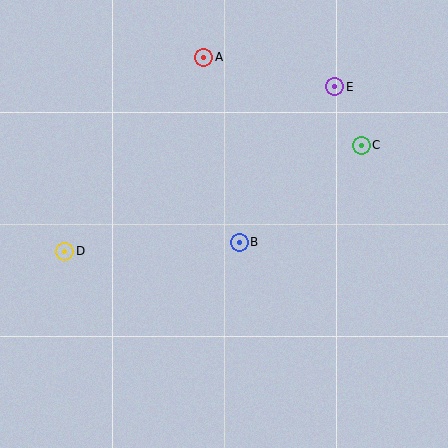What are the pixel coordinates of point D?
Point D is at (65, 251).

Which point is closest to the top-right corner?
Point E is closest to the top-right corner.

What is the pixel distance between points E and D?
The distance between E and D is 316 pixels.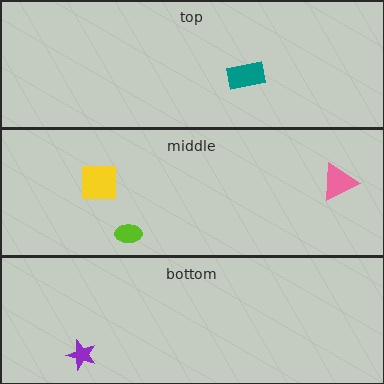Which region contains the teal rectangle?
The top region.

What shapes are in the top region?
The teal rectangle.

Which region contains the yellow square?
The middle region.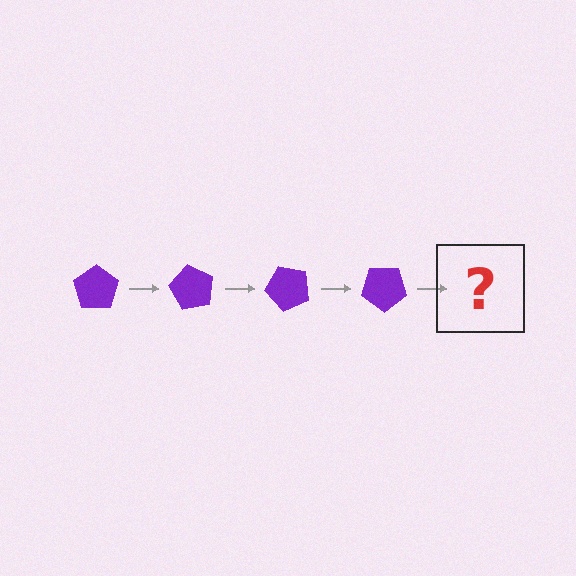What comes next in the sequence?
The next element should be a purple pentagon rotated 240 degrees.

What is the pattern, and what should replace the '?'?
The pattern is that the pentagon rotates 60 degrees each step. The '?' should be a purple pentagon rotated 240 degrees.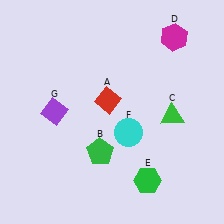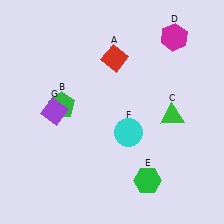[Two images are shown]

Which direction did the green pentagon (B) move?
The green pentagon (B) moved up.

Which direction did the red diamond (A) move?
The red diamond (A) moved up.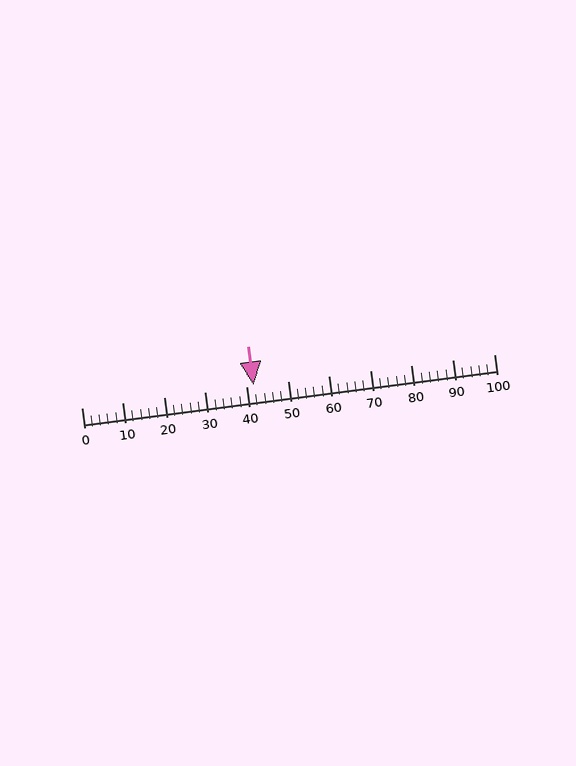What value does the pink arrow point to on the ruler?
The pink arrow points to approximately 42.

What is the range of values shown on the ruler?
The ruler shows values from 0 to 100.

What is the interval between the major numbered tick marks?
The major tick marks are spaced 10 units apart.